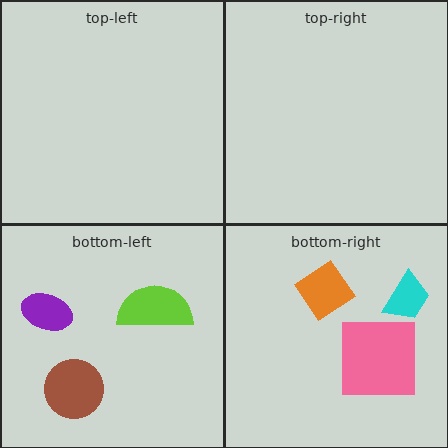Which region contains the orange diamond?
The bottom-right region.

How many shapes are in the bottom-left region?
3.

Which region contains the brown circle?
The bottom-left region.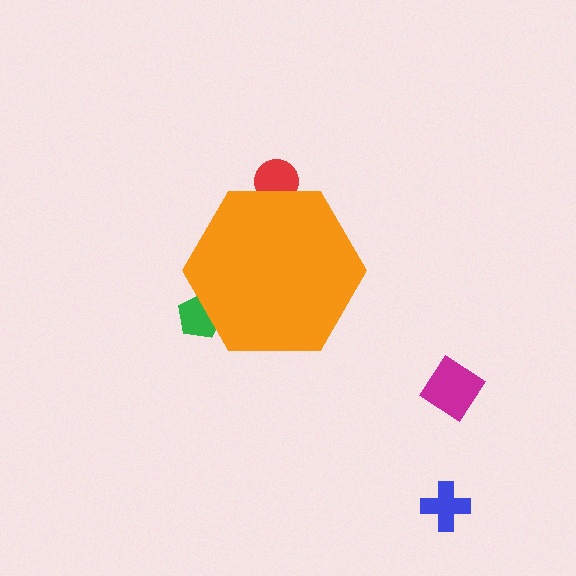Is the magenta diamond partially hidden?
No, the magenta diamond is fully visible.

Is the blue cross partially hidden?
No, the blue cross is fully visible.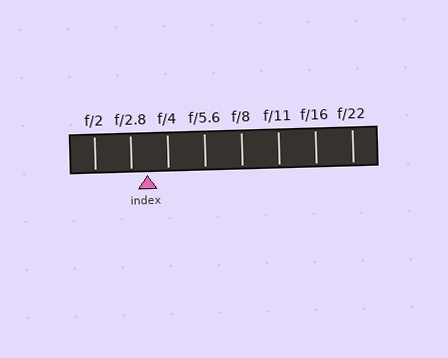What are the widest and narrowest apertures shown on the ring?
The widest aperture shown is f/2 and the narrowest is f/22.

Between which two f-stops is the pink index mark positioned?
The index mark is between f/2.8 and f/4.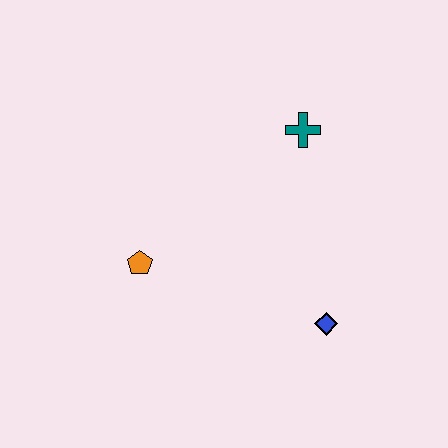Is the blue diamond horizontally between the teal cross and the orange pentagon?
No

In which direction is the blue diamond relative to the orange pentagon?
The blue diamond is to the right of the orange pentagon.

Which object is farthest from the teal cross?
The orange pentagon is farthest from the teal cross.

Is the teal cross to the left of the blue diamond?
Yes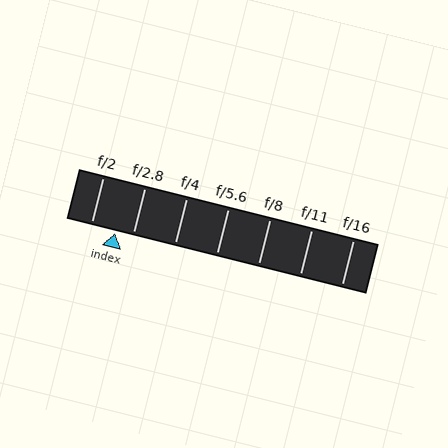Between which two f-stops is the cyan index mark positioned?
The index mark is between f/2 and f/2.8.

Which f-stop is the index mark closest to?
The index mark is closest to f/2.8.